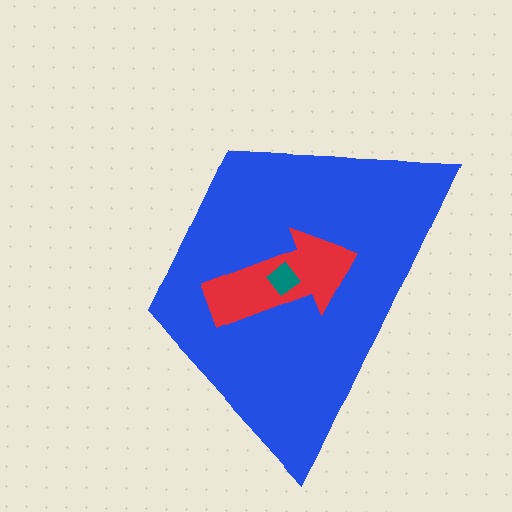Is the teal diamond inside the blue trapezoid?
Yes.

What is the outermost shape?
The blue trapezoid.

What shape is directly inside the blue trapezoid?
The red arrow.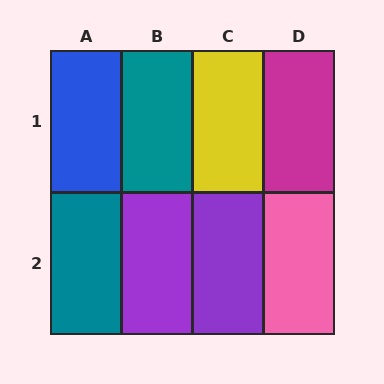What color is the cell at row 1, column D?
Magenta.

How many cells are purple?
2 cells are purple.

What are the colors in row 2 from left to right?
Teal, purple, purple, pink.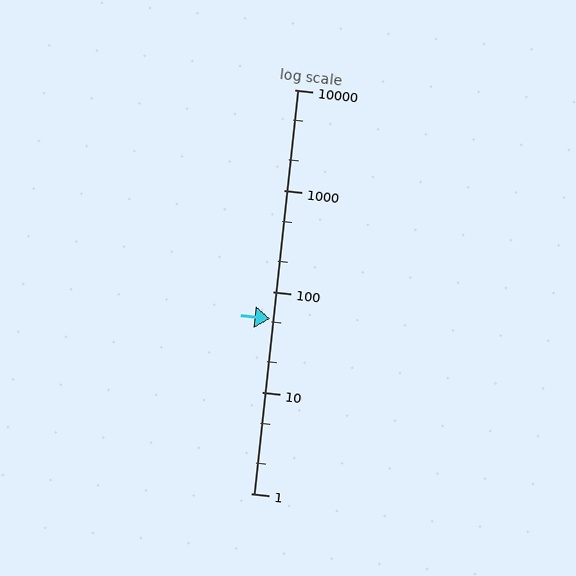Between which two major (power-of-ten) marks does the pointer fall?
The pointer is between 10 and 100.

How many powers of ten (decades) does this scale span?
The scale spans 4 decades, from 1 to 10000.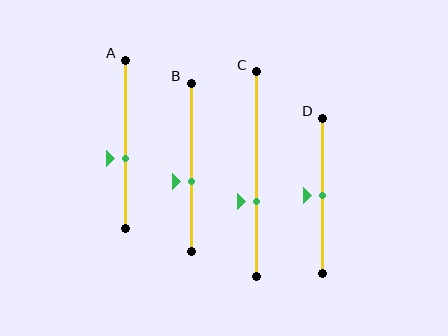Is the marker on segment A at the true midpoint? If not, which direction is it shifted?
No, the marker on segment A is shifted downward by about 9% of the segment length.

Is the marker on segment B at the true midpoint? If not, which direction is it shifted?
No, the marker on segment B is shifted downward by about 9% of the segment length.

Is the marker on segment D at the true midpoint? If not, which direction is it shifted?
Yes, the marker on segment D is at the true midpoint.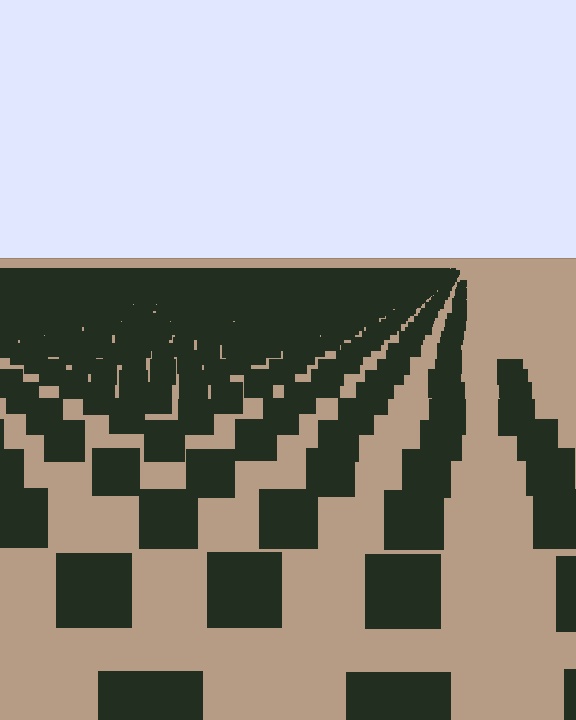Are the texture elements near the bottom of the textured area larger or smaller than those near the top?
Larger. Near the bottom, elements are closer to the viewer and appear at a bigger on-screen size.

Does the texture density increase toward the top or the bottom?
Density increases toward the top.